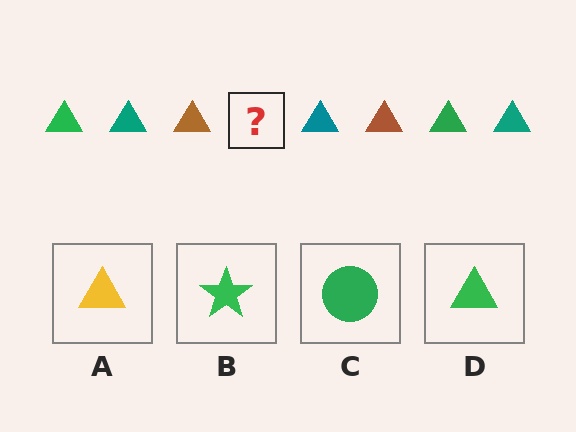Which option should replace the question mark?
Option D.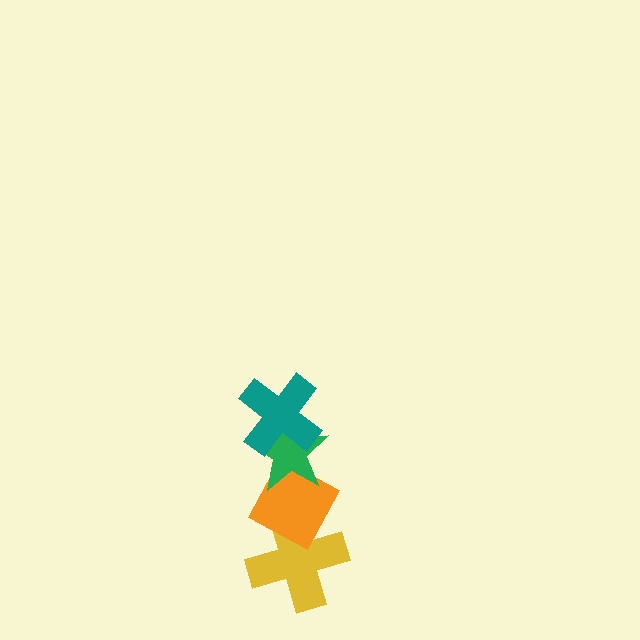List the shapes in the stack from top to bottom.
From top to bottom: the teal cross, the green star, the orange diamond, the yellow cross.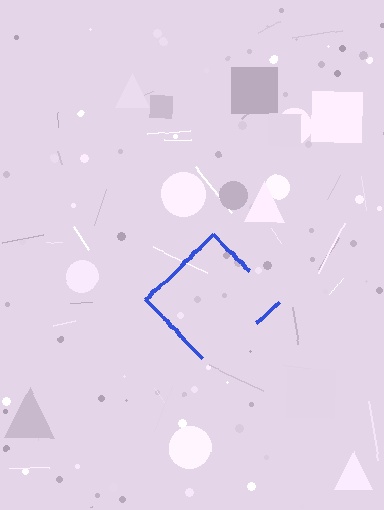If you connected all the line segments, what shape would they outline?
They would outline a diamond.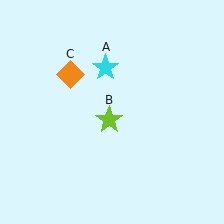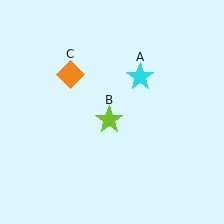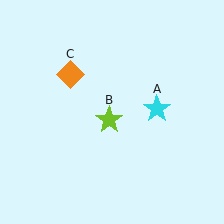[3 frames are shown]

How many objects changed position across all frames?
1 object changed position: cyan star (object A).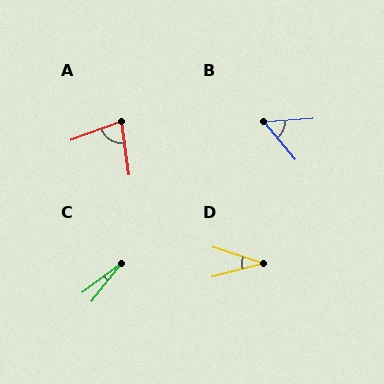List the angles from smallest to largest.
C (15°), D (33°), B (54°), A (78°).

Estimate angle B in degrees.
Approximately 54 degrees.